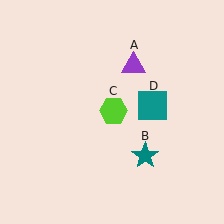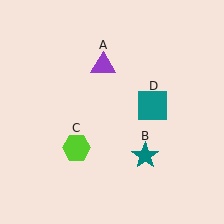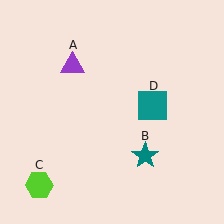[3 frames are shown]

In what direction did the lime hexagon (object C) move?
The lime hexagon (object C) moved down and to the left.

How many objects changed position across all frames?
2 objects changed position: purple triangle (object A), lime hexagon (object C).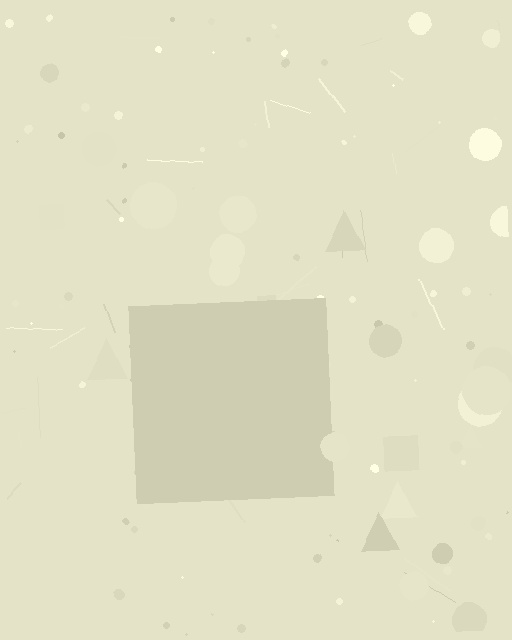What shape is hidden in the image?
A square is hidden in the image.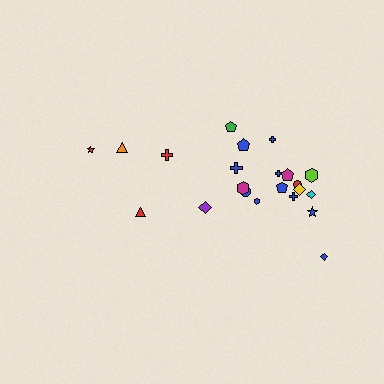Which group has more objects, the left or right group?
The right group.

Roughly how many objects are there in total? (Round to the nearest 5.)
Roughly 20 objects in total.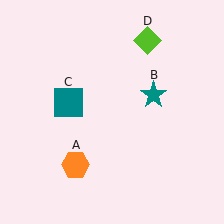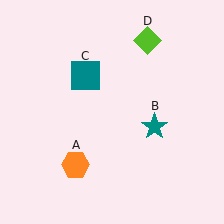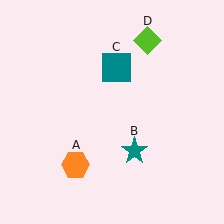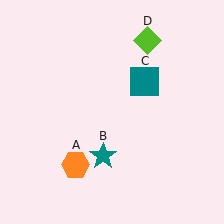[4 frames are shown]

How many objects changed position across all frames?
2 objects changed position: teal star (object B), teal square (object C).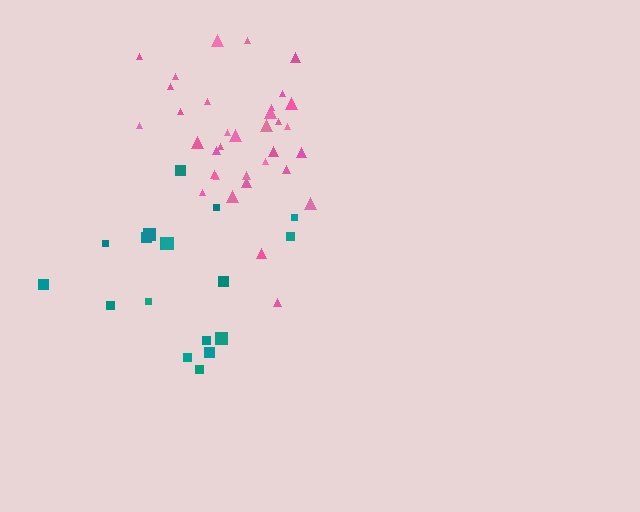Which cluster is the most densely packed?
Pink.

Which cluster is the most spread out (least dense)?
Teal.